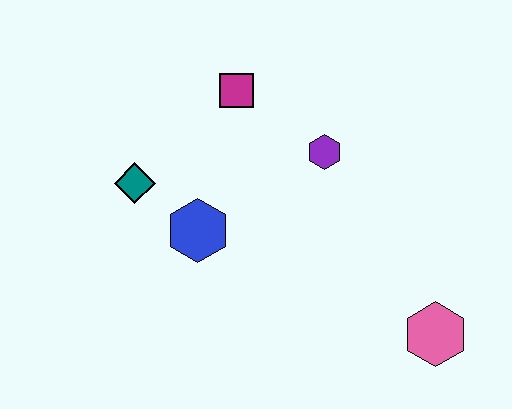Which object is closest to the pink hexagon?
The purple hexagon is closest to the pink hexagon.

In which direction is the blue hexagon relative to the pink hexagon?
The blue hexagon is to the left of the pink hexagon.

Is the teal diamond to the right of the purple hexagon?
No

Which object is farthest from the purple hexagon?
The pink hexagon is farthest from the purple hexagon.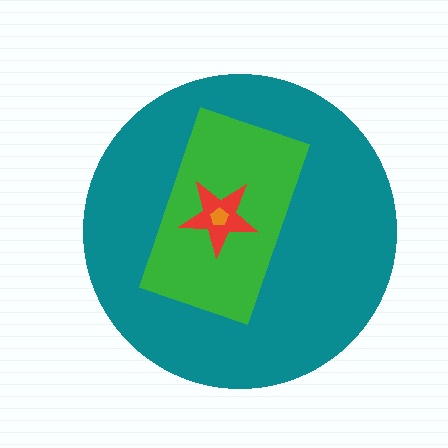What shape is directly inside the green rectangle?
The red star.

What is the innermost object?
The orange pentagon.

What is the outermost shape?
The teal circle.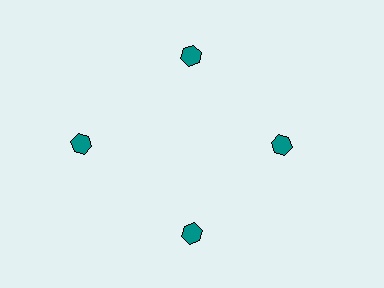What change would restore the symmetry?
The symmetry would be restored by moving it inward, back onto the ring so that all 4 hexagons sit at equal angles and equal distance from the center.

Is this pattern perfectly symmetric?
No. The 4 teal hexagons are arranged in a ring, but one element near the 9 o'clock position is pushed outward from the center, breaking the 4-fold rotational symmetry.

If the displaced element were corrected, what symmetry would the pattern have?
It would have 4-fold rotational symmetry — the pattern would map onto itself every 90 degrees.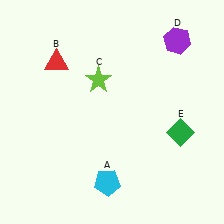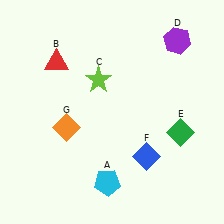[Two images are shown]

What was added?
A blue diamond (F), an orange diamond (G) were added in Image 2.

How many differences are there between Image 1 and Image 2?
There are 2 differences between the two images.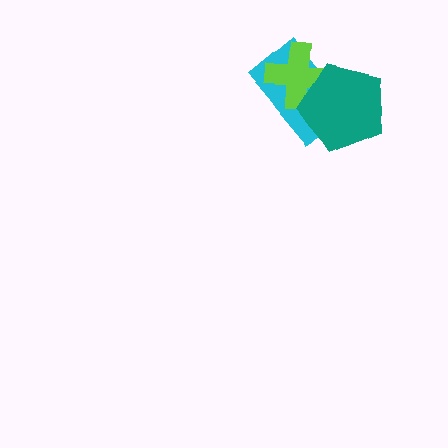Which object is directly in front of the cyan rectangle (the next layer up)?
The lime cross is directly in front of the cyan rectangle.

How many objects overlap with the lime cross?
2 objects overlap with the lime cross.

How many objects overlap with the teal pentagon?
2 objects overlap with the teal pentagon.